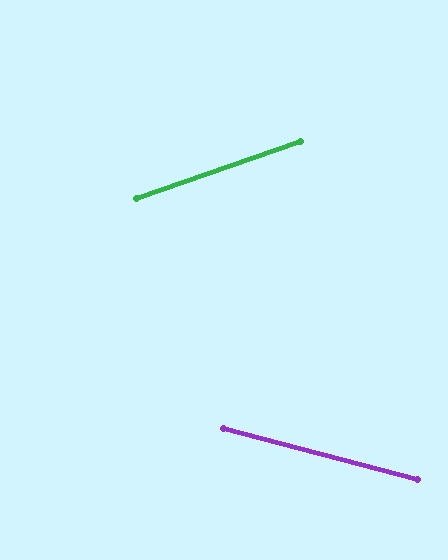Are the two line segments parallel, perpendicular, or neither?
Neither parallel nor perpendicular — they differ by about 34°.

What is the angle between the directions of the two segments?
Approximately 34 degrees.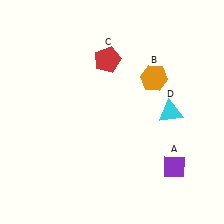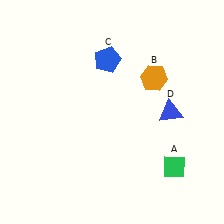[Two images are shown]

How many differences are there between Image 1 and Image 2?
There are 3 differences between the two images.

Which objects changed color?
A changed from purple to green. C changed from red to blue. D changed from cyan to blue.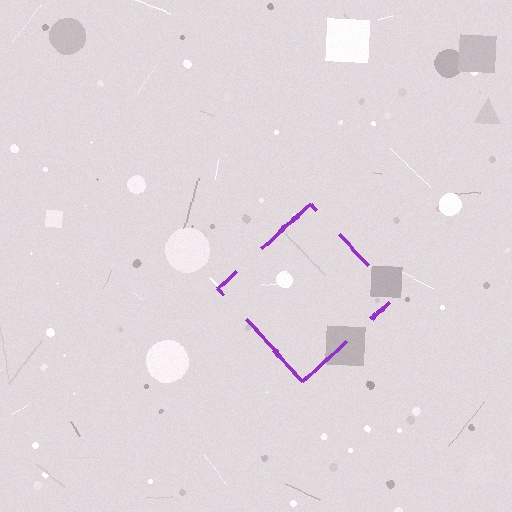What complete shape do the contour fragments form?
The contour fragments form a diamond.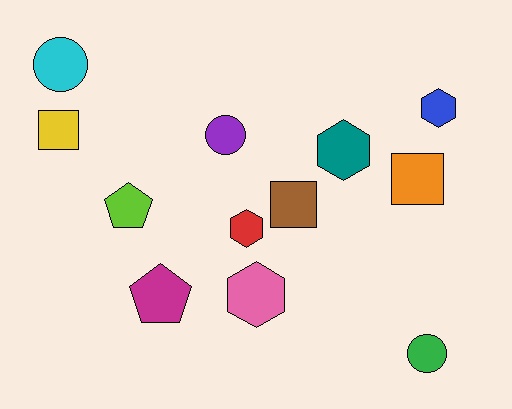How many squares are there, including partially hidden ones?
There are 3 squares.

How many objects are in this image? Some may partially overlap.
There are 12 objects.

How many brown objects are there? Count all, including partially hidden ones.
There is 1 brown object.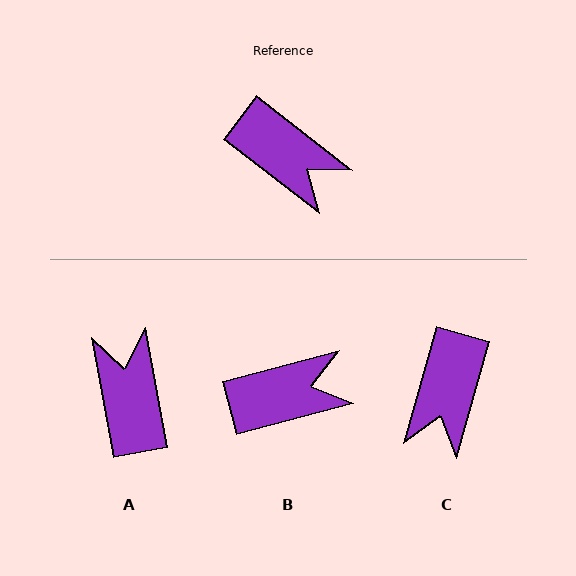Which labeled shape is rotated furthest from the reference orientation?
A, about 138 degrees away.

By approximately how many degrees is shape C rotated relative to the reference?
Approximately 68 degrees clockwise.